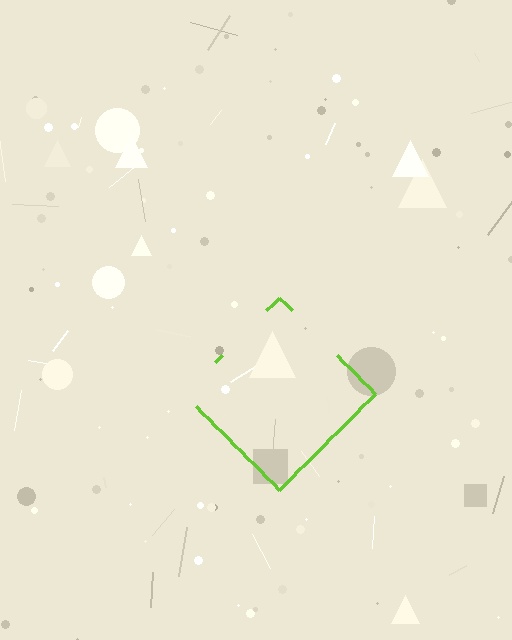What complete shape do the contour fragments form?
The contour fragments form a diamond.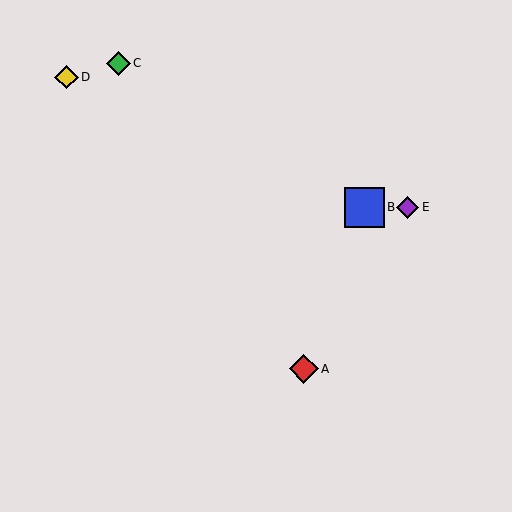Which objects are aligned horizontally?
Objects B, E are aligned horizontally.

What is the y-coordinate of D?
Object D is at y≈77.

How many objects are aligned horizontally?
2 objects (B, E) are aligned horizontally.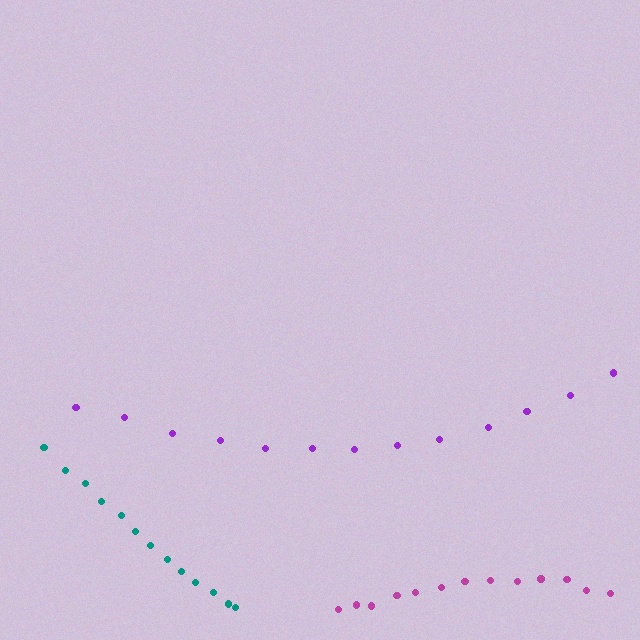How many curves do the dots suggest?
There are 3 distinct paths.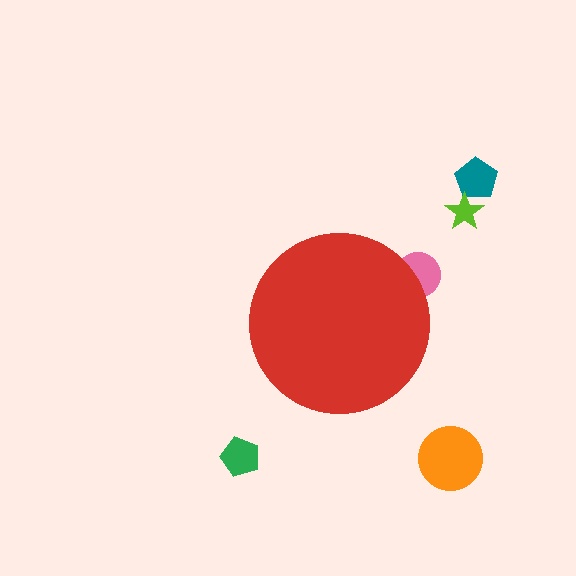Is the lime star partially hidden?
No, the lime star is fully visible.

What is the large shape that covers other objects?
A red circle.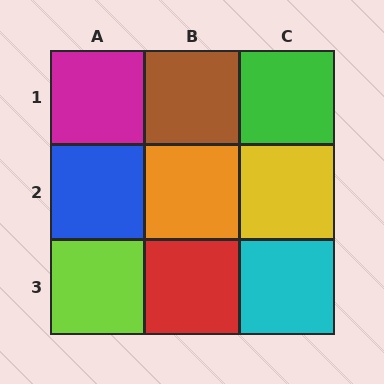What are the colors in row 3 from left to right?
Lime, red, cyan.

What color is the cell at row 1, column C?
Green.